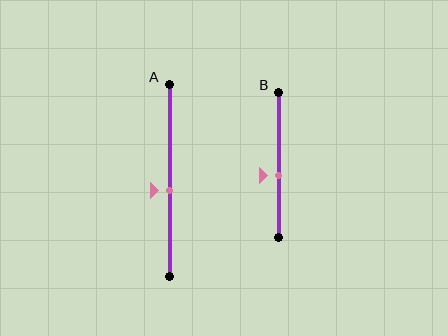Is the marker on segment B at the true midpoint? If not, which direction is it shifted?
No, the marker on segment B is shifted downward by about 8% of the segment length.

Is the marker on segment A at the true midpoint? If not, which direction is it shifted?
No, the marker on segment A is shifted downward by about 5% of the segment length.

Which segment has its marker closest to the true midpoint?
Segment A has its marker closest to the true midpoint.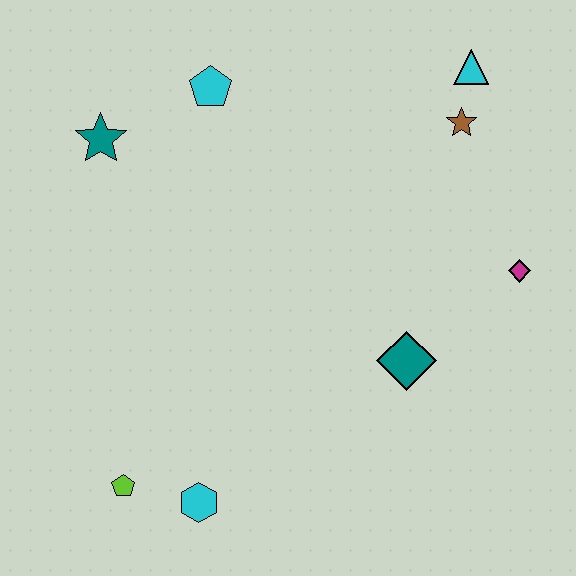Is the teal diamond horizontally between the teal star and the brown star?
Yes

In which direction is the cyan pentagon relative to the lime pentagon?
The cyan pentagon is above the lime pentagon.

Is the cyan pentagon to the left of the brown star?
Yes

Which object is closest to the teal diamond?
The magenta diamond is closest to the teal diamond.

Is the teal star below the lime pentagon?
No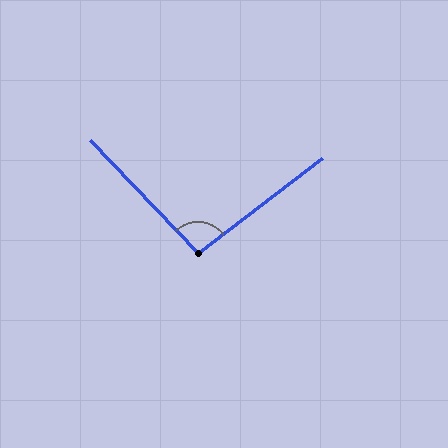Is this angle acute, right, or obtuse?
It is obtuse.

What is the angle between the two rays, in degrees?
Approximately 96 degrees.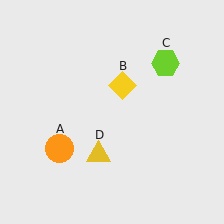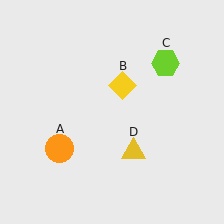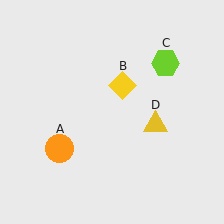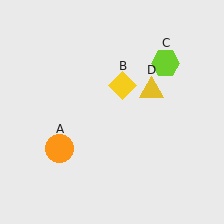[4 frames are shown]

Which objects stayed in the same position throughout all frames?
Orange circle (object A) and yellow diamond (object B) and lime hexagon (object C) remained stationary.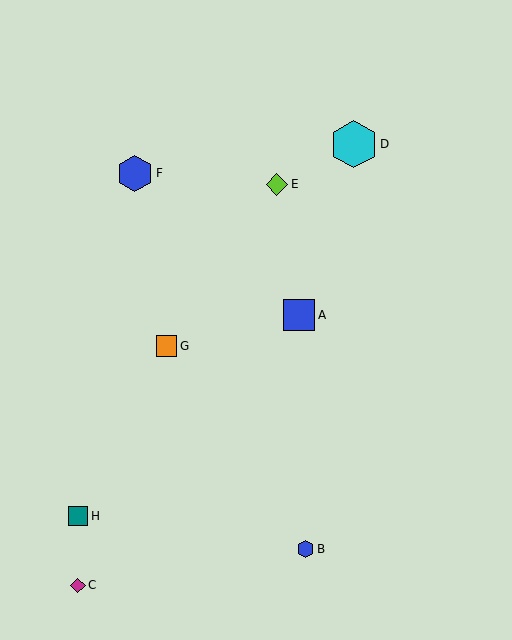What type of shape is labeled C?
Shape C is a magenta diamond.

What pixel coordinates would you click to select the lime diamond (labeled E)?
Click at (277, 184) to select the lime diamond E.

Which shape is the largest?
The cyan hexagon (labeled D) is the largest.